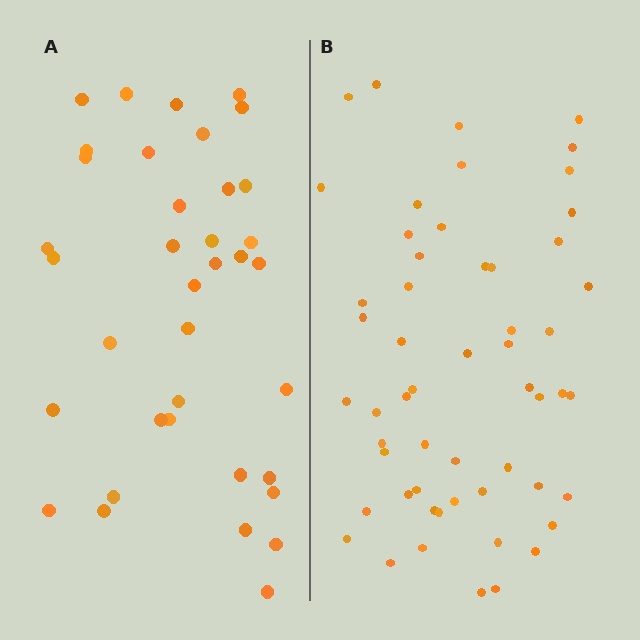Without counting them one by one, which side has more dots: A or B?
Region B (the right region) has more dots.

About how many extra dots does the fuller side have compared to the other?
Region B has approximately 20 more dots than region A.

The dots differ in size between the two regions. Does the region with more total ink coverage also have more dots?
No. Region A has more total ink coverage because its dots are larger, but region B actually contains more individual dots. Total area can be misleading — the number of items is what matters here.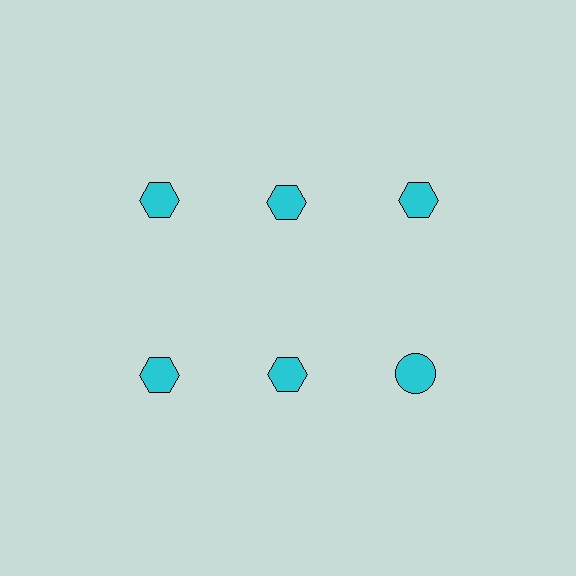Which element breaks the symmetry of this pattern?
The cyan circle in the second row, center column breaks the symmetry. All other shapes are cyan hexagons.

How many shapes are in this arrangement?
There are 6 shapes arranged in a grid pattern.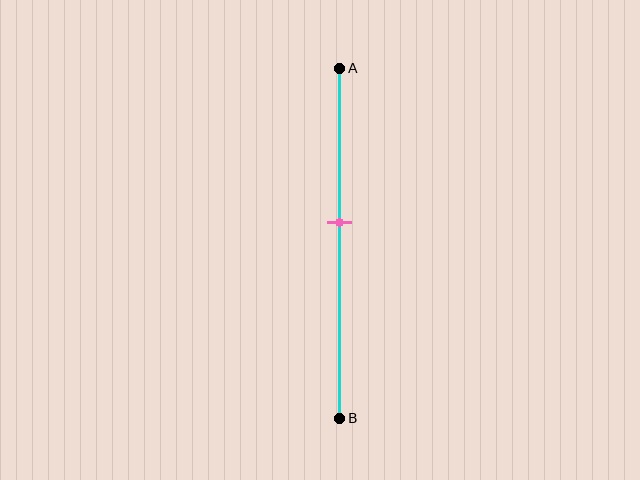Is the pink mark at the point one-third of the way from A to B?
No, the mark is at about 45% from A, not at the 33% one-third point.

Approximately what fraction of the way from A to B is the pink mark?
The pink mark is approximately 45% of the way from A to B.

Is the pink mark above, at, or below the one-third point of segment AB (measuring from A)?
The pink mark is below the one-third point of segment AB.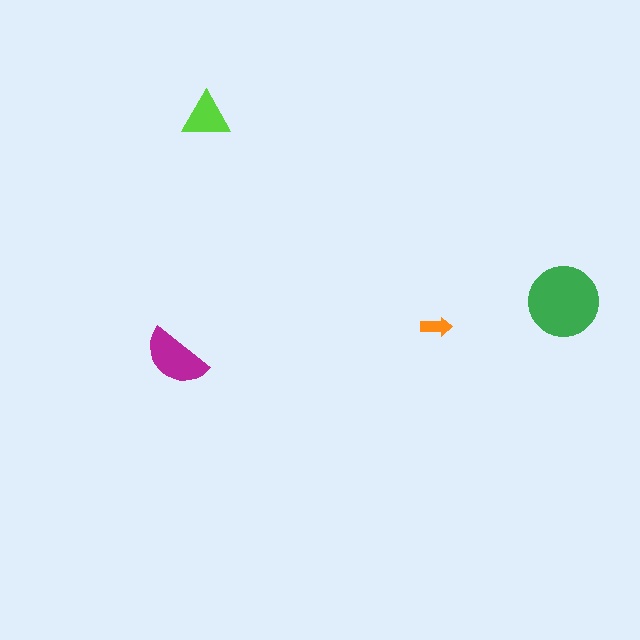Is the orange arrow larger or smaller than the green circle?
Smaller.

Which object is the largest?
The green circle.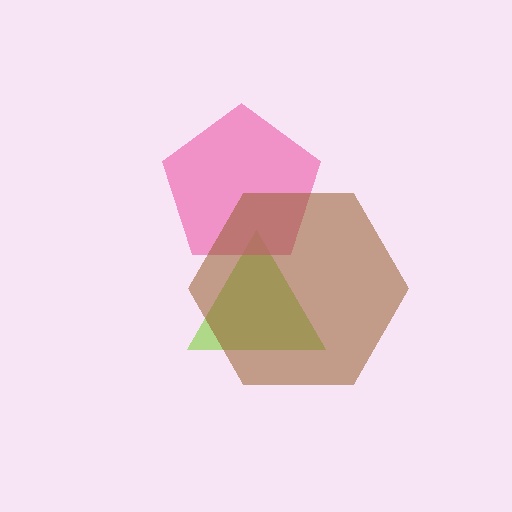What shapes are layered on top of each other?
The layered shapes are: a lime triangle, a pink pentagon, a brown hexagon.